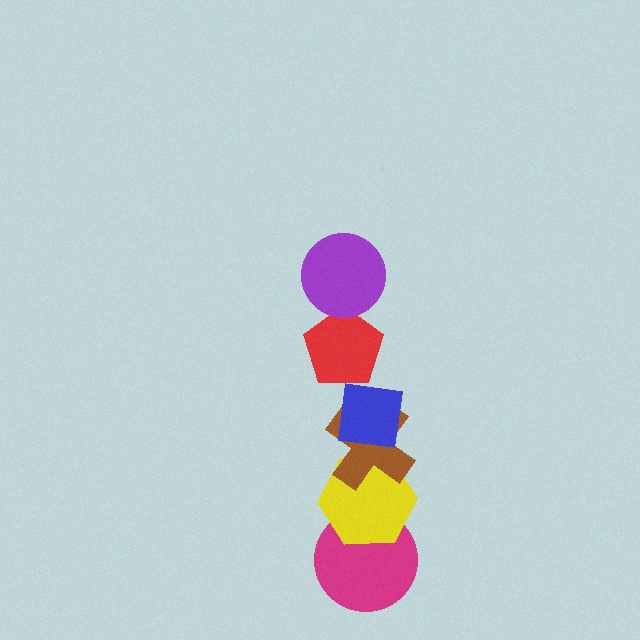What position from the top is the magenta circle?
The magenta circle is 6th from the top.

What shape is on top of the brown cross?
The blue square is on top of the brown cross.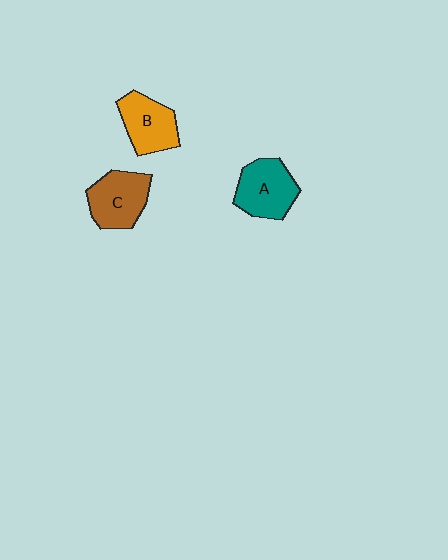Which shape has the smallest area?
Shape B (orange).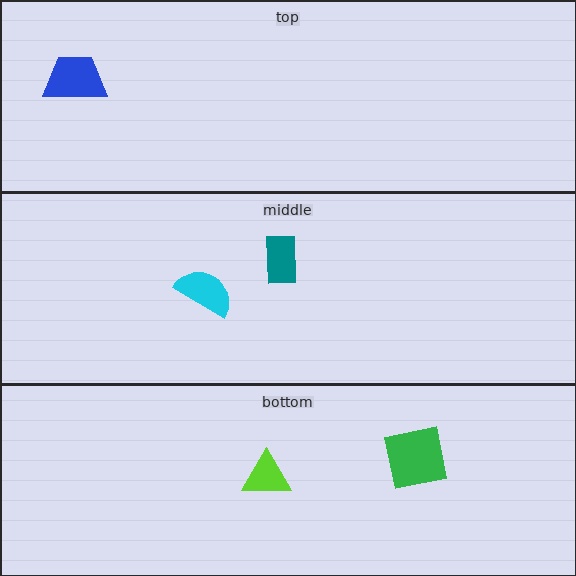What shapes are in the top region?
The blue trapezoid.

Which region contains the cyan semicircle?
The middle region.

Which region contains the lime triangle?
The bottom region.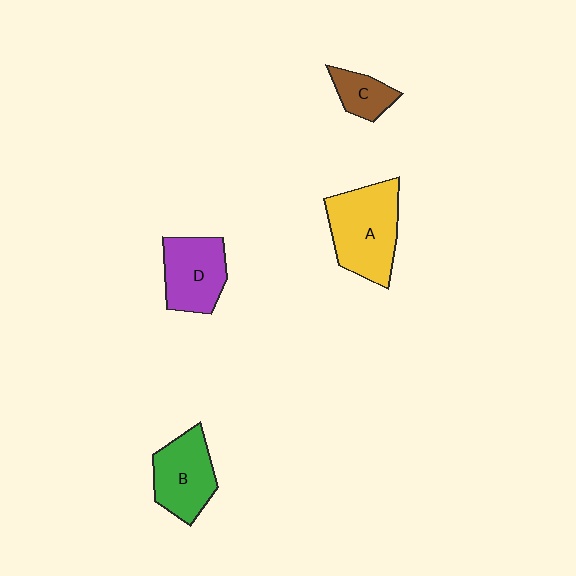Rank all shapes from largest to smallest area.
From largest to smallest: A (yellow), B (green), D (purple), C (brown).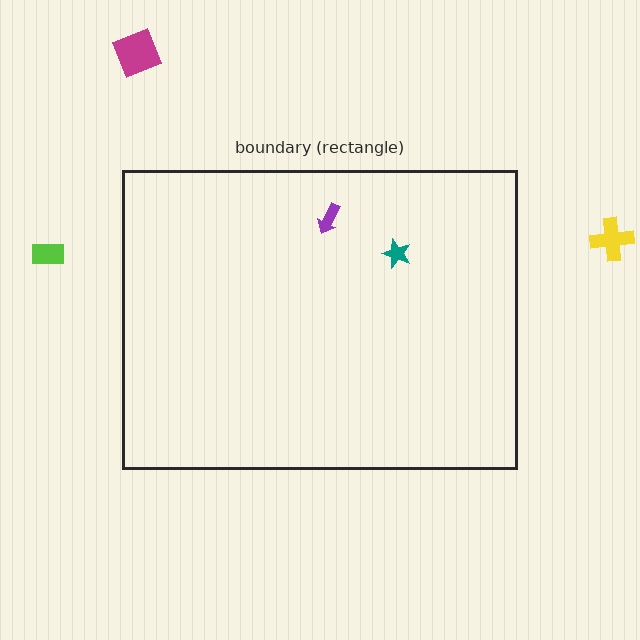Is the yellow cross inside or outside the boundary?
Outside.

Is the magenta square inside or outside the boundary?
Outside.